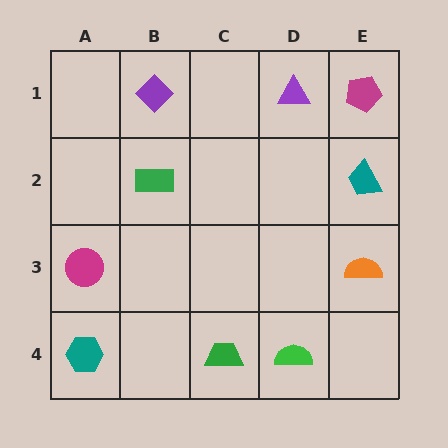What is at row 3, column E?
An orange semicircle.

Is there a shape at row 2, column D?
No, that cell is empty.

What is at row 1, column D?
A purple triangle.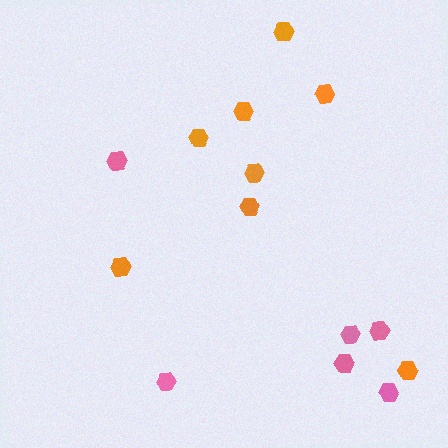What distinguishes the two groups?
There are 2 groups: one group of pink hexagons (6) and one group of orange hexagons (8).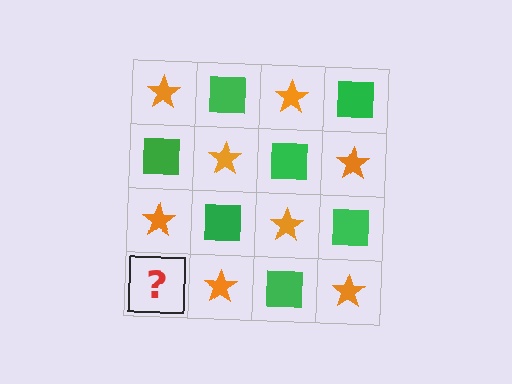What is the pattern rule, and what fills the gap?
The rule is that it alternates orange star and green square in a checkerboard pattern. The gap should be filled with a green square.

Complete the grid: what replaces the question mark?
The question mark should be replaced with a green square.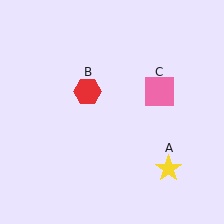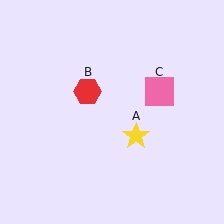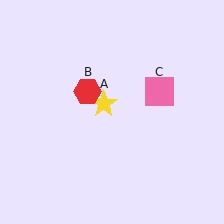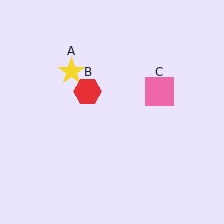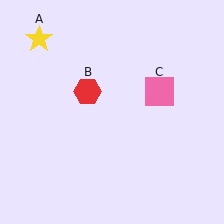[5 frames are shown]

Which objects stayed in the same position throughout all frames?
Red hexagon (object B) and pink square (object C) remained stationary.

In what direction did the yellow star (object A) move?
The yellow star (object A) moved up and to the left.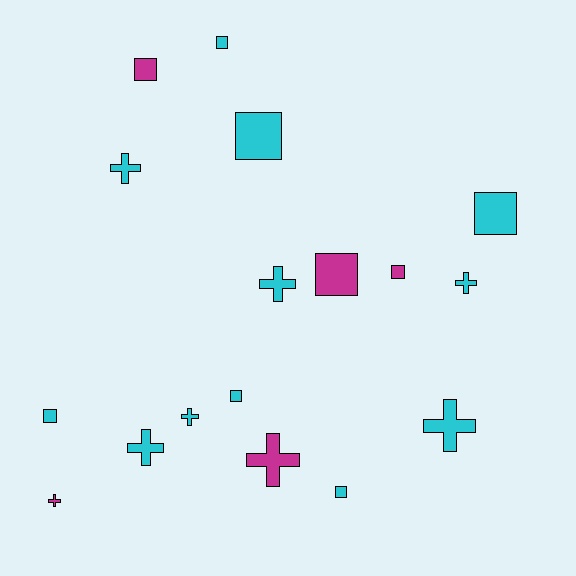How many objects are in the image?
There are 17 objects.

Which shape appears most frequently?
Square, with 9 objects.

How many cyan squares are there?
There are 6 cyan squares.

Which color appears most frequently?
Cyan, with 12 objects.